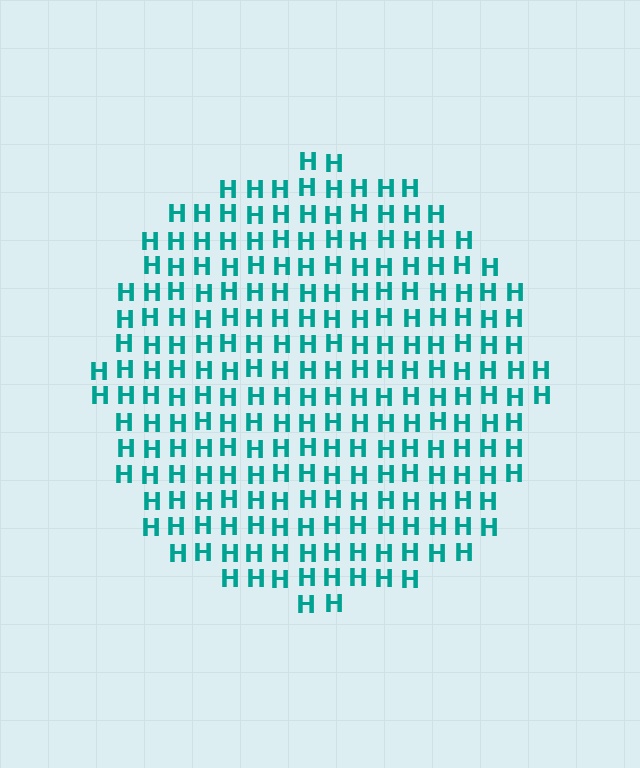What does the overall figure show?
The overall figure shows a circle.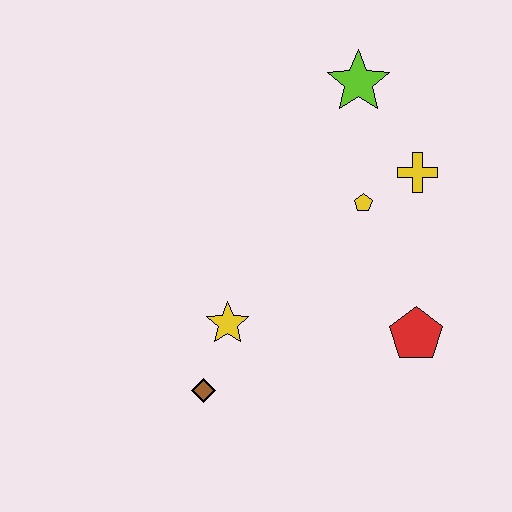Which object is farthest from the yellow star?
The lime star is farthest from the yellow star.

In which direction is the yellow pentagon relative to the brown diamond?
The yellow pentagon is above the brown diamond.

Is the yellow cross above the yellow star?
Yes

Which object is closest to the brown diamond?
The yellow star is closest to the brown diamond.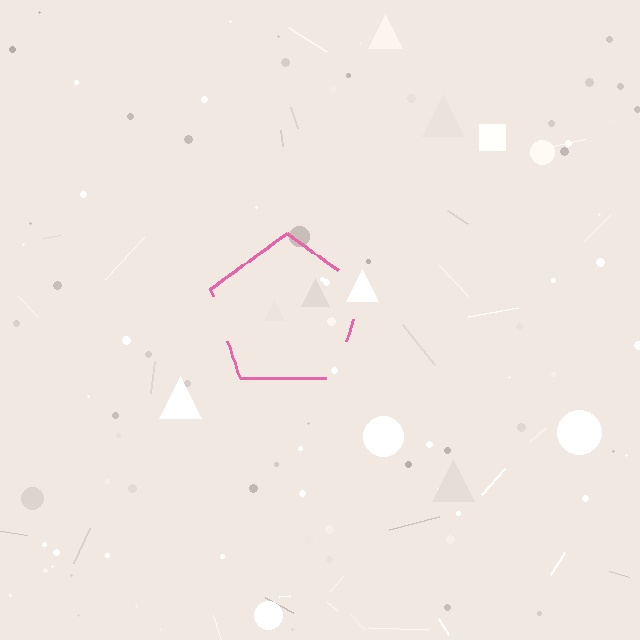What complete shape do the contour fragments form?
The contour fragments form a pentagon.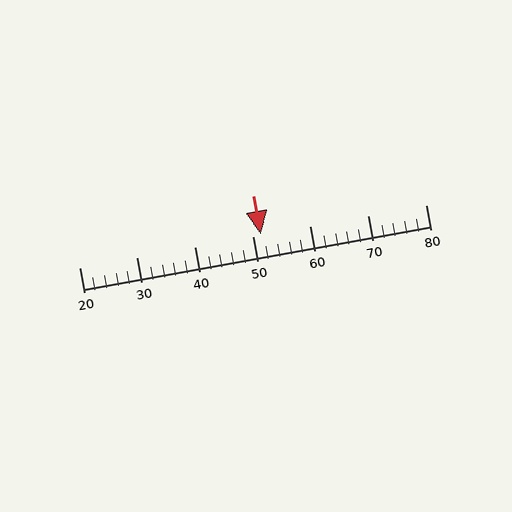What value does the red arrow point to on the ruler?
The red arrow points to approximately 51.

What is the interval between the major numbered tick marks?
The major tick marks are spaced 10 units apart.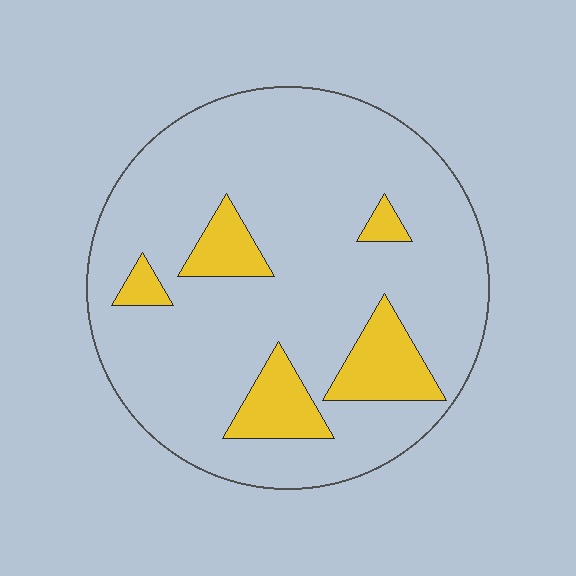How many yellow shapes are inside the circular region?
5.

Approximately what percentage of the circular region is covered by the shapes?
Approximately 15%.